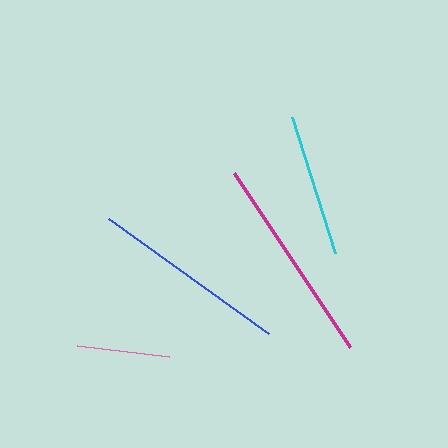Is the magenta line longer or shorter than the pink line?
The magenta line is longer than the pink line.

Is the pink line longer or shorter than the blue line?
The blue line is longer than the pink line.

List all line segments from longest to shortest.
From longest to shortest: magenta, blue, cyan, pink.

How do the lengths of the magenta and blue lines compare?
The magenta and blue lines are approximately the same length.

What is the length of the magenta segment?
The magenta segment is approximately 209 pixels long.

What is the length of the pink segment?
The pink segment is approximately 93 pixels long.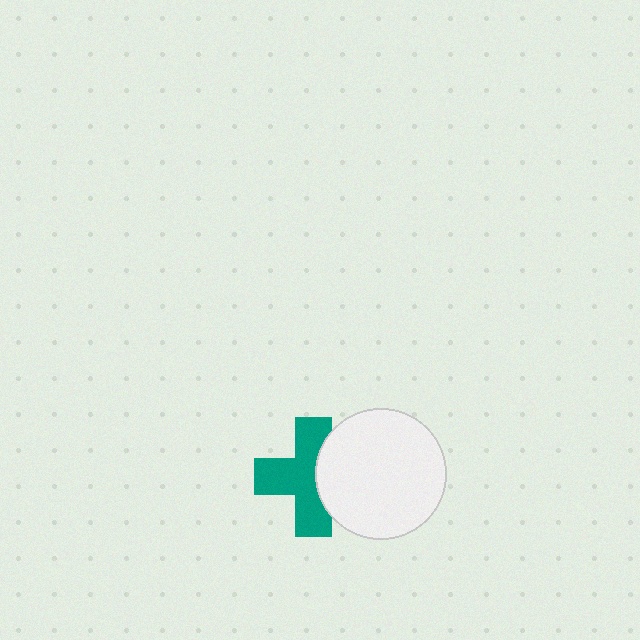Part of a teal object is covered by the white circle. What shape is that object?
It is a cross.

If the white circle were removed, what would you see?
You would see the complete teal cross.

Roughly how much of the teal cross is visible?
Most of it is visible (roughly 66%).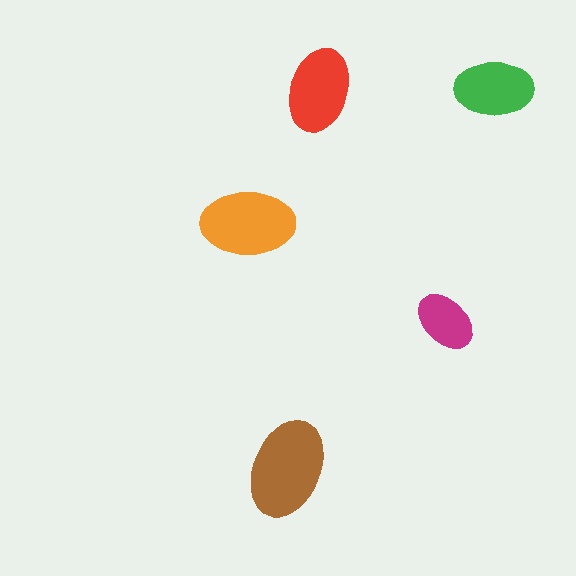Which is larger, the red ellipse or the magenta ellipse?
The red one.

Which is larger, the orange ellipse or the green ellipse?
The orange one.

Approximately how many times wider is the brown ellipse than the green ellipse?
About 1.5 times wider.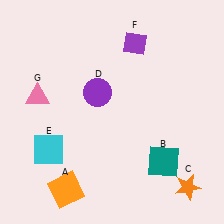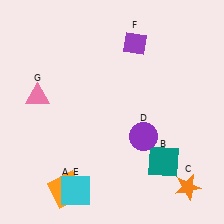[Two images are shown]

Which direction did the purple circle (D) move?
The purple circle (D) moved right.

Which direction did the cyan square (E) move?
The cyan square (E) moved down.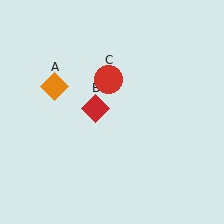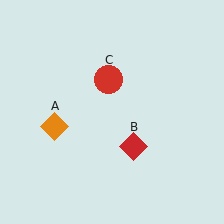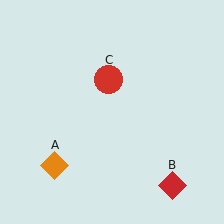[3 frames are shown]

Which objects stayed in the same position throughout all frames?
Red circle (object C) remained stationary.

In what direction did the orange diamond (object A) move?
The orange diamond (object A) moved down.